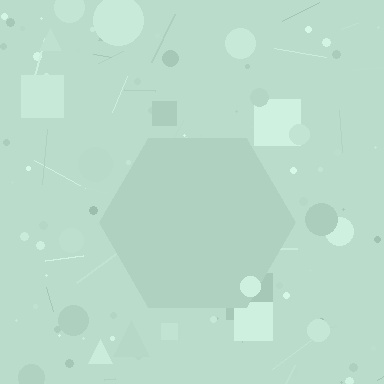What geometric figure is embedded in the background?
A hexagon is embedded in the background.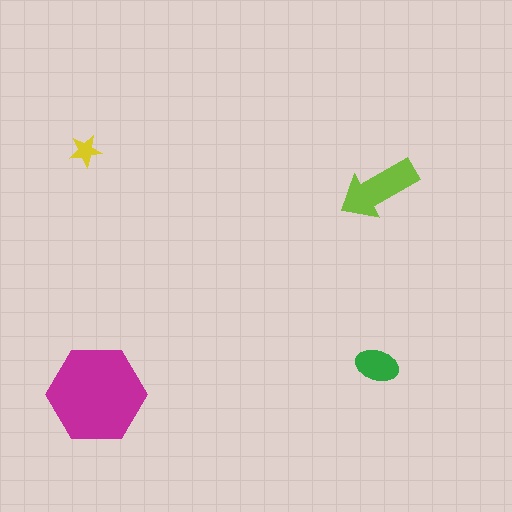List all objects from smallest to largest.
The yellow star, the green ellipse, the lime arrow, the magenta hexagon.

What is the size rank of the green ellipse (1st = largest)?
3rd.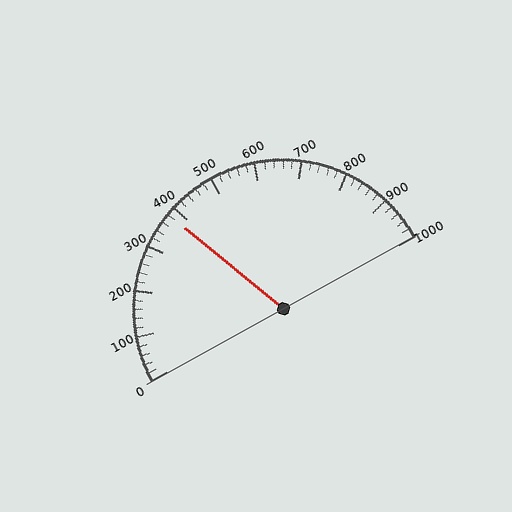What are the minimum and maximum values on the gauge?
The gauge ranges from 0 to 1000.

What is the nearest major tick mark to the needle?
The nearest major tick mark is 400.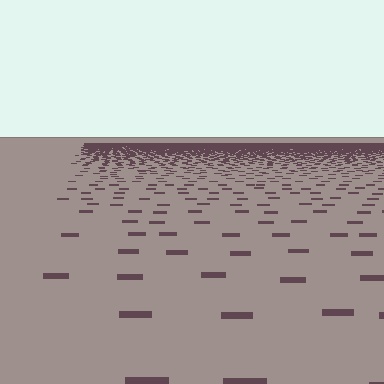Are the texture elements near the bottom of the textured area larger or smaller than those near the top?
Larger. Near the bottom, elements are closer to the viewer and appear at a bigger on-screen size.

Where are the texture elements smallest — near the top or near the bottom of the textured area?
Near the top.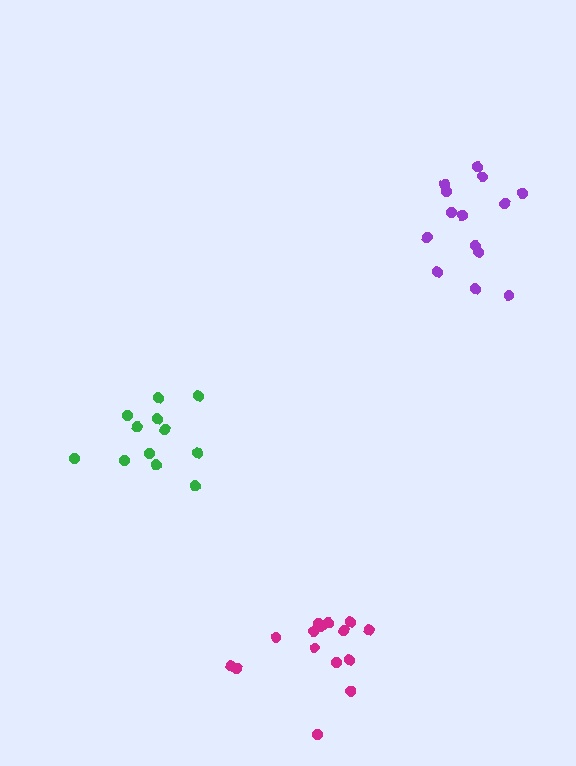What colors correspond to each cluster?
The clusters are colored: green, magenta, purple.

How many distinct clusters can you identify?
There are 3 distinct clusters.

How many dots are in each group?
Group 1: 12 dots, Group 2: 15 dots, Group 3: 14 dots (41 total).